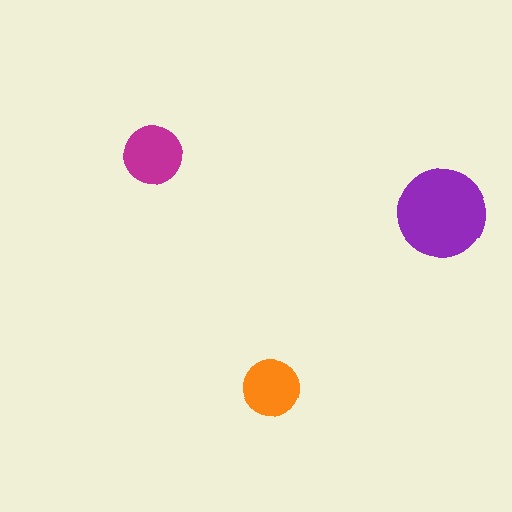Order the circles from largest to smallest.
the purple one, the magenta one, the orange one.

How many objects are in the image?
There are 3 objects in the image.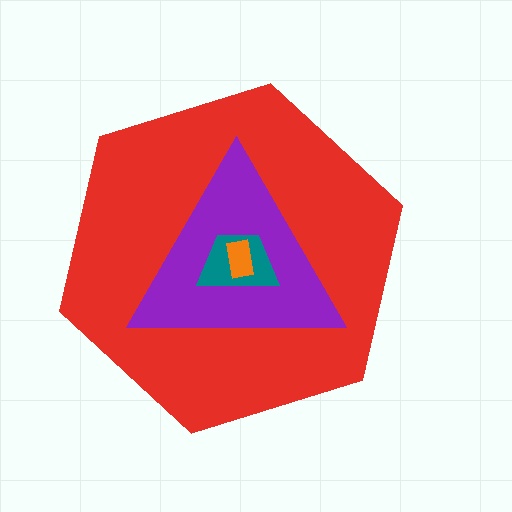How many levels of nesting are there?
4.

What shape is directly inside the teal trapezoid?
The orange rectangle.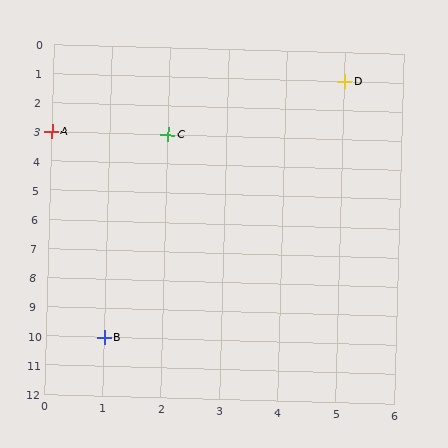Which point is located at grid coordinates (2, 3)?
Point C is at (2, 3).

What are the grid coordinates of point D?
Point D is at grid coordinates (5, 1).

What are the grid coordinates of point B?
Point B is at grid coordinates (1, 10).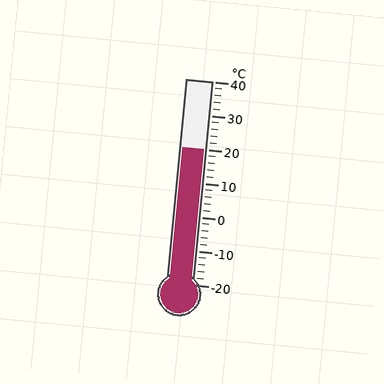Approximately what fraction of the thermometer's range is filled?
The thermometer is filled to approximately 65% of its range.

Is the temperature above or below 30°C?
The temperature is below 30°C.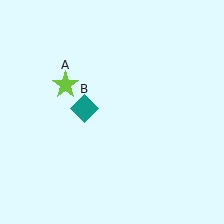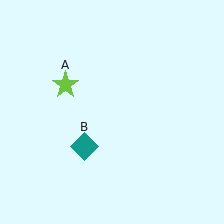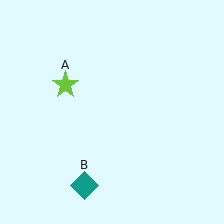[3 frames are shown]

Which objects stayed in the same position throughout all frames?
Lime star (object A) remained stationary.